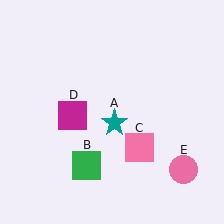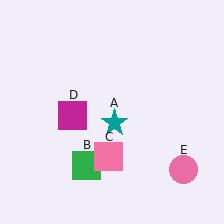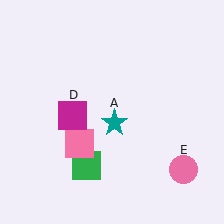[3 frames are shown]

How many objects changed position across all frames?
1 object changed position: pink square (object C).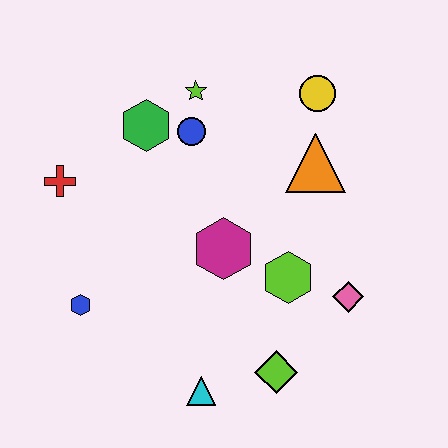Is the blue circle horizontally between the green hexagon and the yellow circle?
Yes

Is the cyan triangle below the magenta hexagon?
Yes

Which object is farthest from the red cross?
The pink diamond is farthest from the red cross.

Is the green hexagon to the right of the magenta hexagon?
No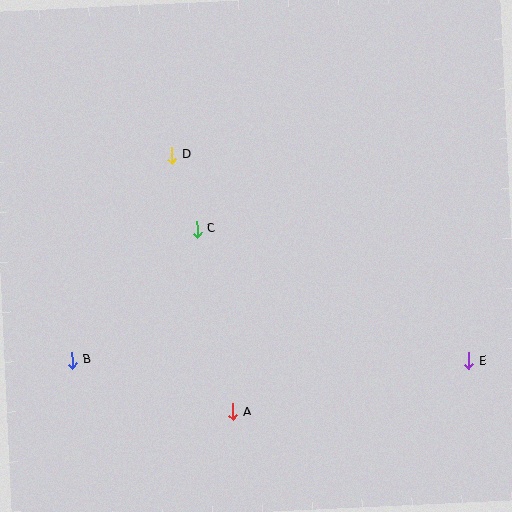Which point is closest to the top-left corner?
Point D is closest to the top-left corner.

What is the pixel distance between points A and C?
The distance between A and C is 186 pixels.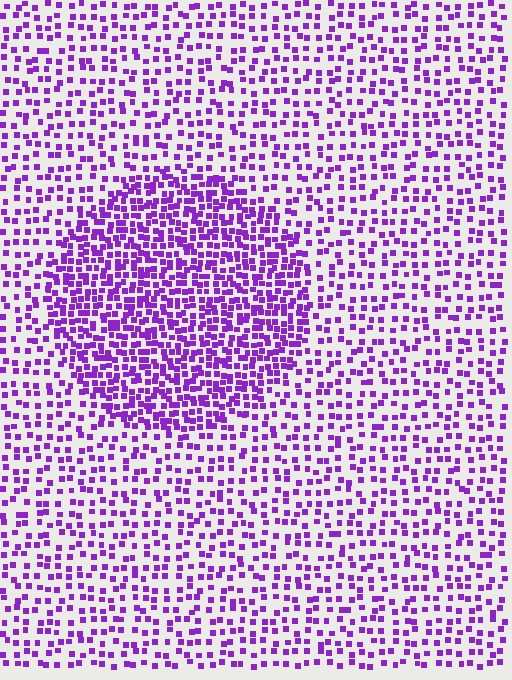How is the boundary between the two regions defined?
The boundary is defined by a change in element density (approximately 2.0x ratio). All elements are the same color, size, and shape.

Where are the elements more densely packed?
The elements are more densely packed inside the circle boundary.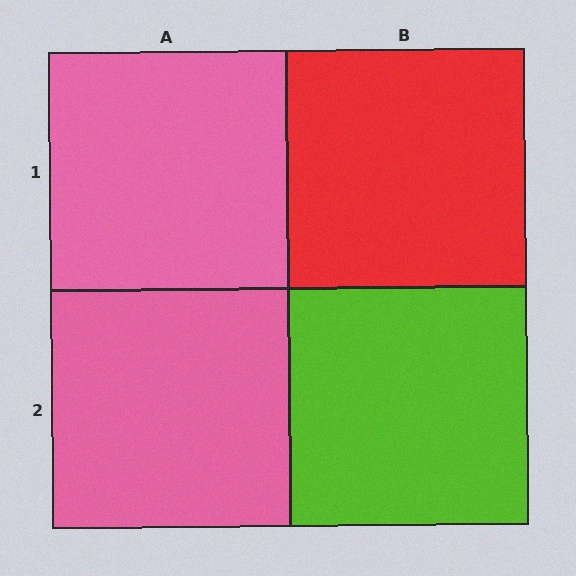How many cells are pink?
2 cells are pink.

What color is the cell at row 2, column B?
Lime.